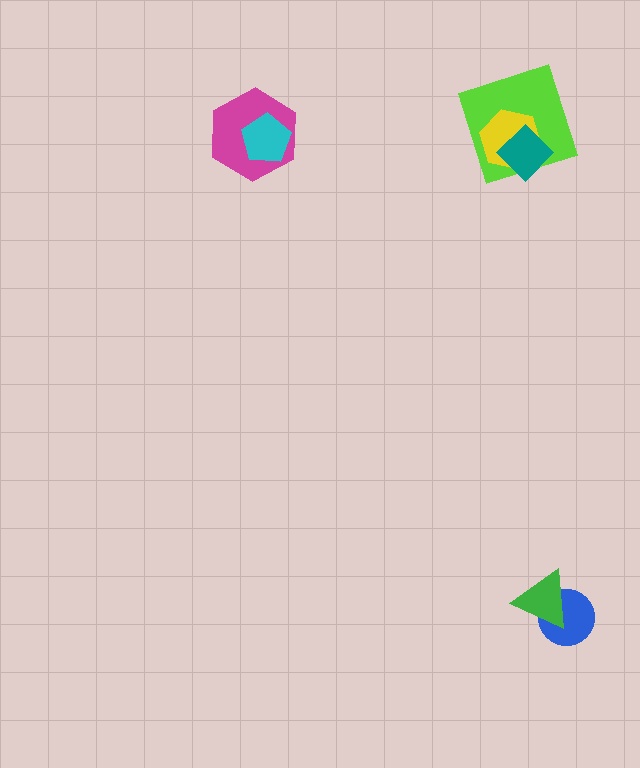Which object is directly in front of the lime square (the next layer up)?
The yellow hexagon is directly in front of the lime square.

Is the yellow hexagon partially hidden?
Yes, it is partially covered by another shape.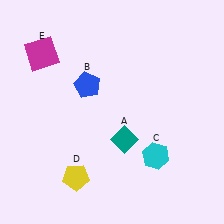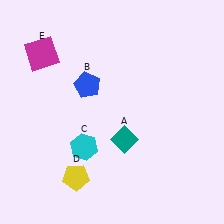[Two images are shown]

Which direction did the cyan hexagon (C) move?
The cyan hexagon (C) moved left.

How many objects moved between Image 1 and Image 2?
1 object moved between the two images.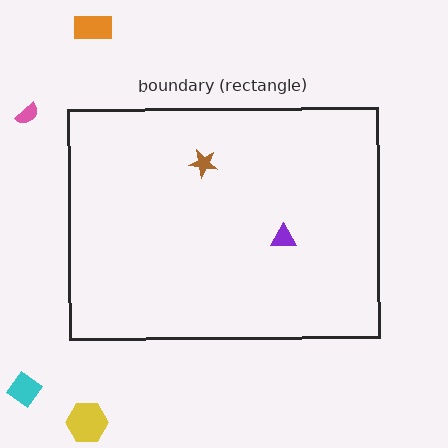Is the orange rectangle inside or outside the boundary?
Outside.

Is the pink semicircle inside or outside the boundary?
Outside.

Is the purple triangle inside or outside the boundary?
Inside.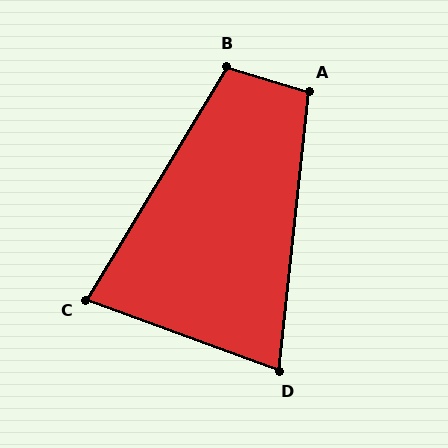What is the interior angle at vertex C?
Approximately 79 degrees (acute).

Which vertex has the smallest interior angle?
D, at approximately 76 degrees.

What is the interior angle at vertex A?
Approximately 101 degrees (obtuse).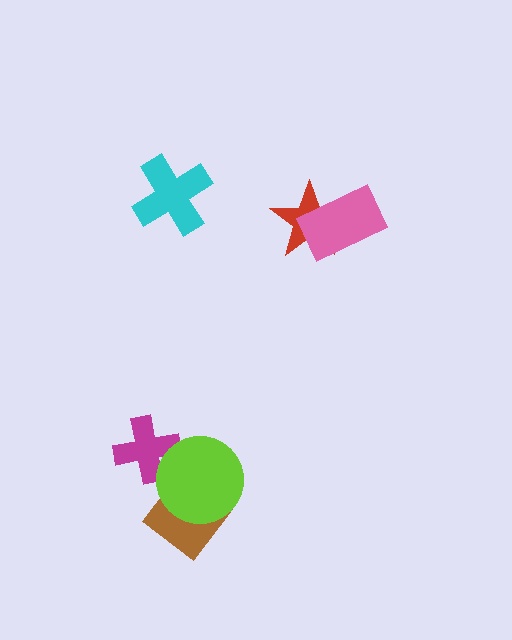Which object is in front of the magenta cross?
The lime circle is in front of the magenta cross.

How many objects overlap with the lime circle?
2 objects overlap with the lime circle.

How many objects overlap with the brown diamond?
1 object overlaps with the brown diamond.